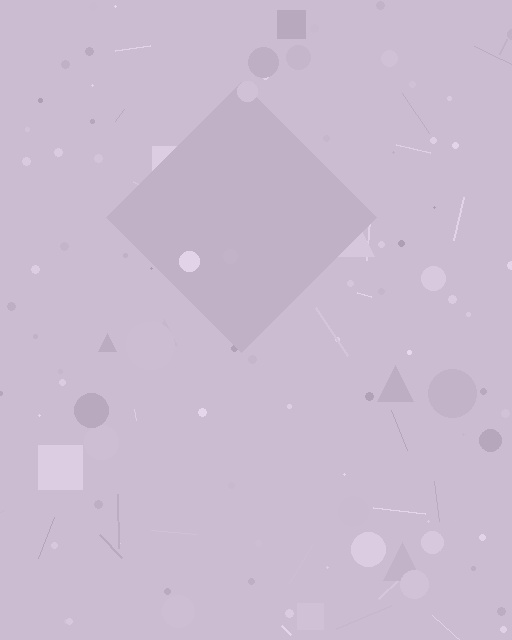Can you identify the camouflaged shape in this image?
The camouflaged shape is a diamond.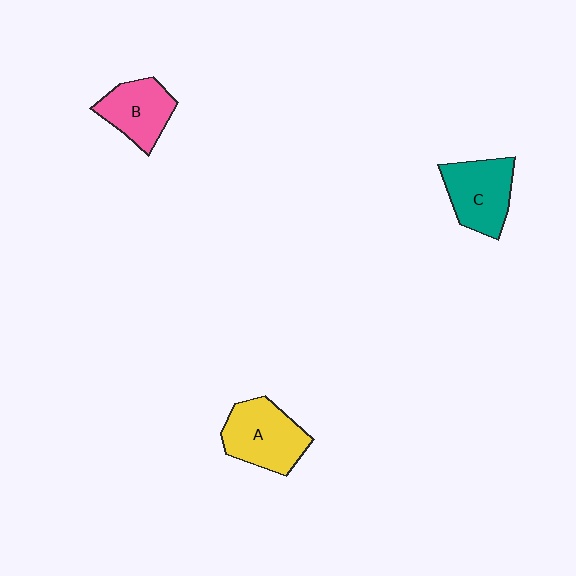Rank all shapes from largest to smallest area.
From largest to smallest: A (yellow), C (teal), B (pink).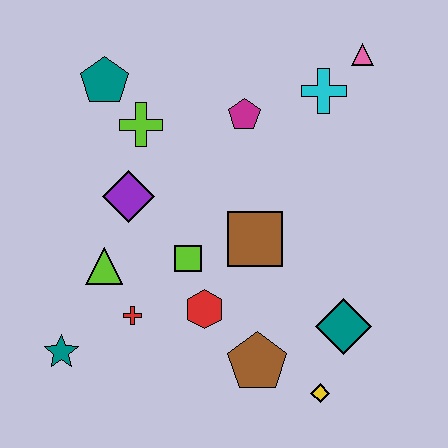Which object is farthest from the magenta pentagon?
The teal star is farthest from the magenta pentagon.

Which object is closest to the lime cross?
The teal pentagon is closest to the lime cross.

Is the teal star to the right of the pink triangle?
No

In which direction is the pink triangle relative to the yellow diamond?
The pink triangle is above the yellow diamond.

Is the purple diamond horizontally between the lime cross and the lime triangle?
Yes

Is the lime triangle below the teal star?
No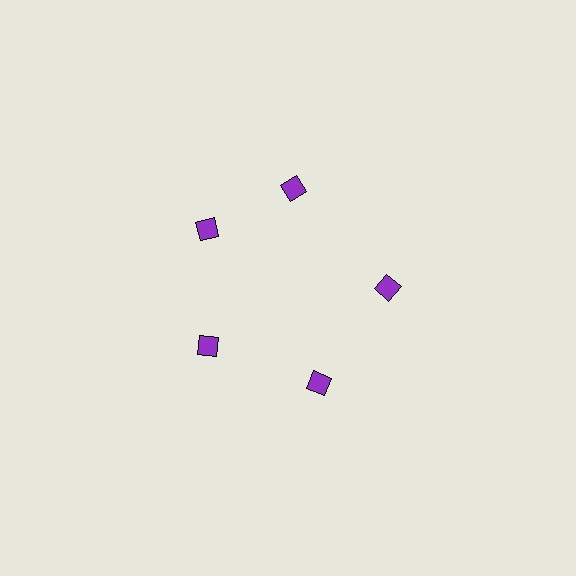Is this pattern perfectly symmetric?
No. The 5 purple diamonds are arranged in a ring, but one element near the 1 o'clock position is rotated out of alignment along the ring, breaking the 5-fold rotational symmetry.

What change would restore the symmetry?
The symmetry would be restored by rotating it back into even spacing with its neighbors so that all 5 diamonds sit at equal angles and equal distance from the center.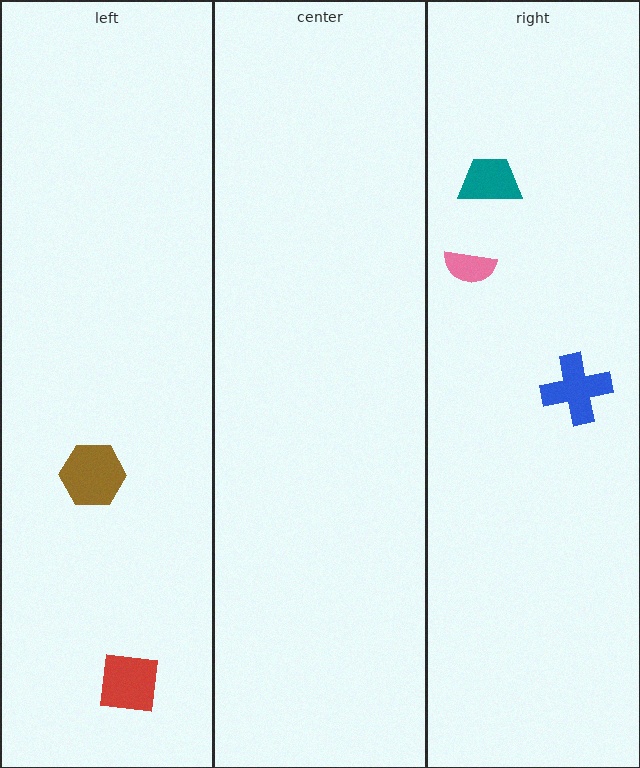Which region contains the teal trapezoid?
The right region.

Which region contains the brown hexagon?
The left region.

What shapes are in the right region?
The teal trapezoid, the pink semicircle, the blue cross.